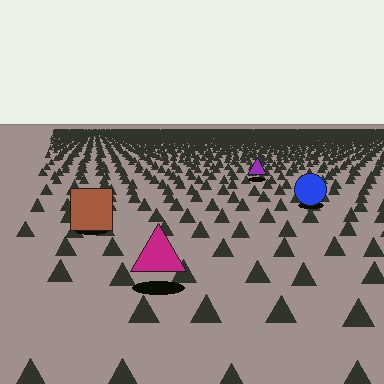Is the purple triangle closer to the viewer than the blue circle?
No. The blue circle is closer — you can tell from the texture gradient: the ground texture is coarser near it.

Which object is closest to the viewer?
The magenta triangle is closest. The texture marks near it are larger and more spread out.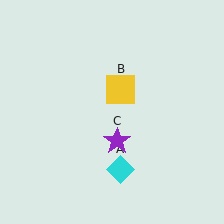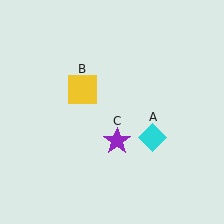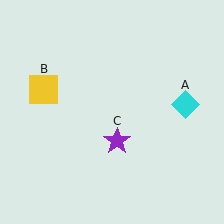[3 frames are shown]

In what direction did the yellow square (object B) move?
The yellow square (object B) moved left.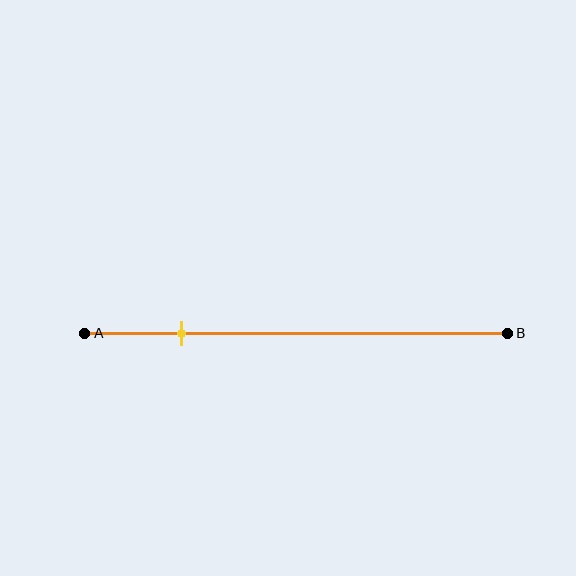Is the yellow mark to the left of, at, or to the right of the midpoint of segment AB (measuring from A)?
The yellow mark is to the left of the midpoint of segment AB.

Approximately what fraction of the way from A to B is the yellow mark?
The yellow mark is approximately 25% of the way from A to B.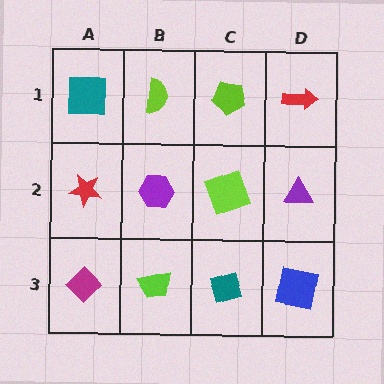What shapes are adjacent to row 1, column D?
A purple triangle (row 2, column D), a lime pentagon (row 1, column C).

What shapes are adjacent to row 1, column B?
A purple hexagon (row 2, column B), a teal square (row 1, column A), a lime pentagon (row 1, column C).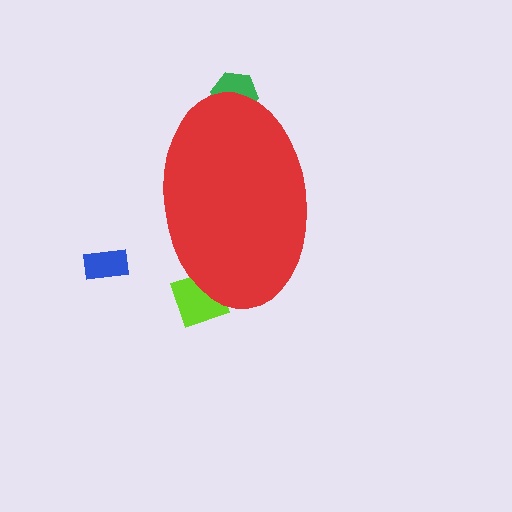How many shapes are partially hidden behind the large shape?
2 shapes are partially hidden.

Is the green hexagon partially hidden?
Yes, the green hexagon is partially hidden behind the red ellipse.